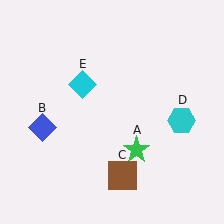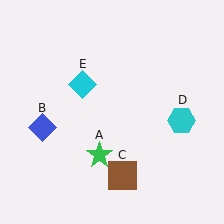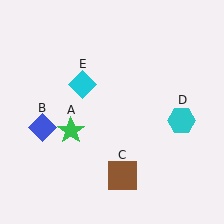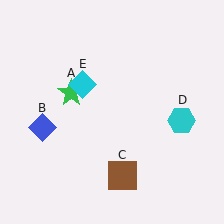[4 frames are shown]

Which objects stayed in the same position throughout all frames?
Blue diamond (object B) and brown square (object C) and cyan hexagon (object D) and cyan diamond (object E) remained stationary.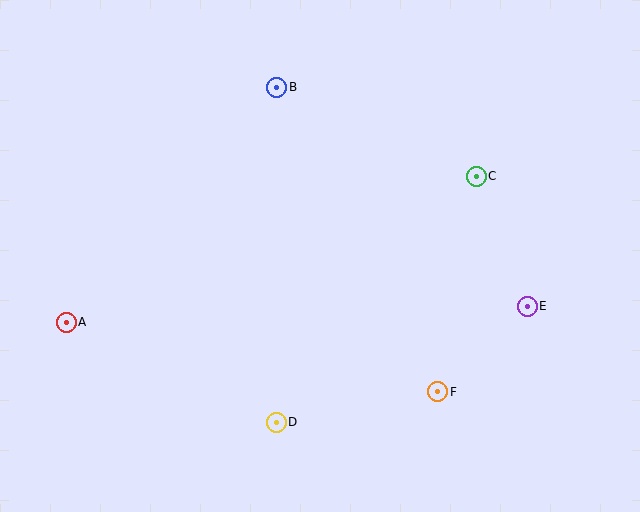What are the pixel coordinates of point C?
Point C is at (476, 176).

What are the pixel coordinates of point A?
Point A is at (66, 322).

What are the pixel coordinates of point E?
Point E is at (527, 306).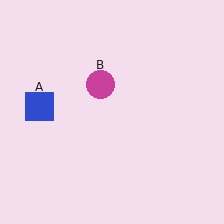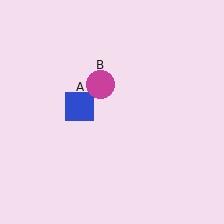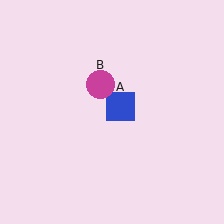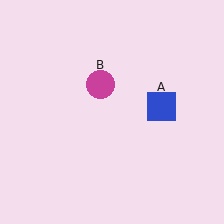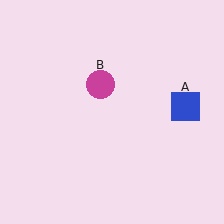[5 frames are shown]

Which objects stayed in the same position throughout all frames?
Magenta circle (object B) remained stationary.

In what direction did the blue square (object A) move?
The blue square (object A) moved right.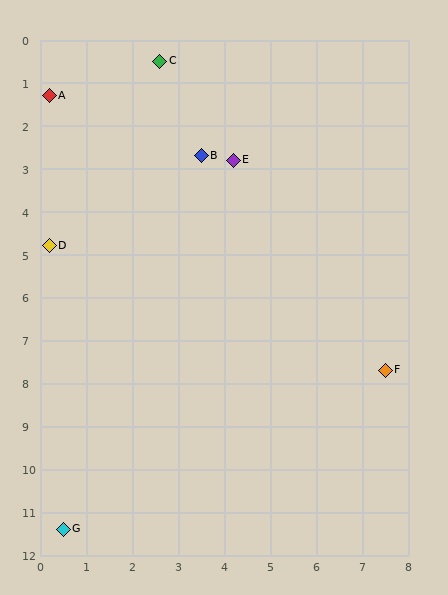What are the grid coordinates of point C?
Point C is at approximately (2.6, 0.5).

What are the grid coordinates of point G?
Point G is at approximately (0.5, 11.4).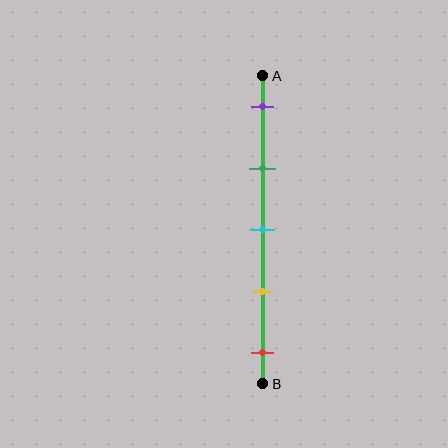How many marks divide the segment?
There are 5 marks dividing the segment.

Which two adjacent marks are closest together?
The cyan and yellow marks are the closest adjacent pair.